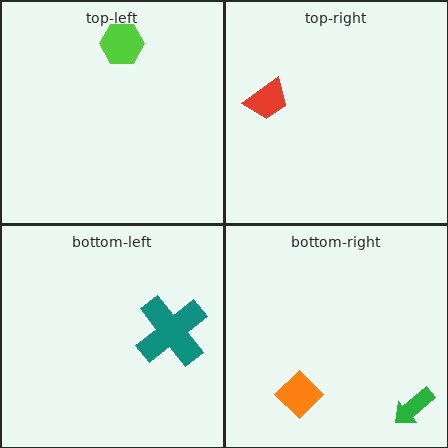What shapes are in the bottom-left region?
The teal cross.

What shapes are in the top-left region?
The lime hexagon.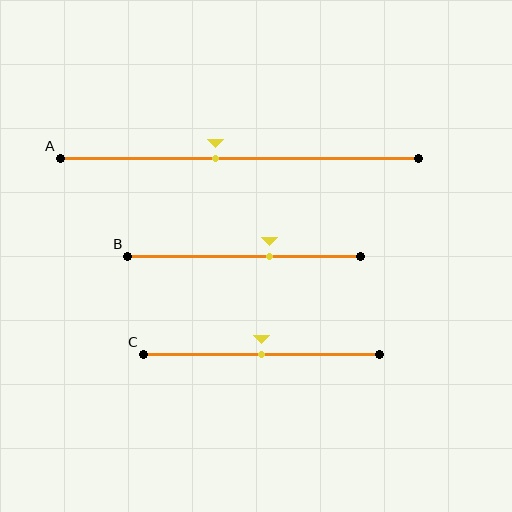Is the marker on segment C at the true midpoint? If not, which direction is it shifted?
Yes, the marker on segment C is at the true midpoint.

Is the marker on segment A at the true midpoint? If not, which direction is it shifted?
No, the marker on segment A is shifted to the left by about 7% of the segment length.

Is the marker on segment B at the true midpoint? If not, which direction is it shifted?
No, the marker on segment B is shifted to the right by about 11% of the segment length.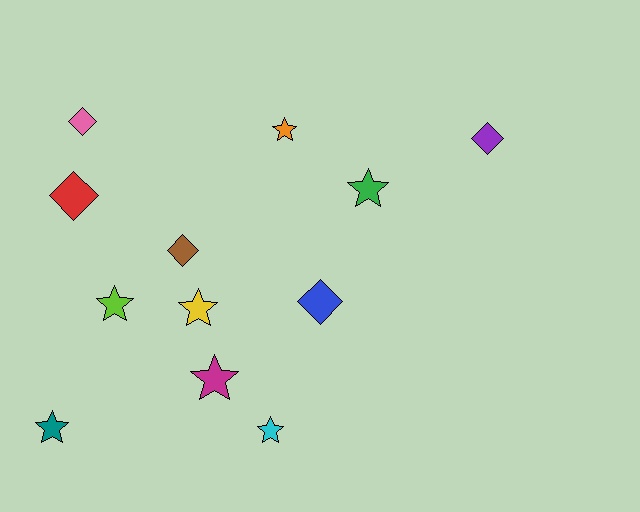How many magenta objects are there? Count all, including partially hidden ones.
There is 1 magenta object.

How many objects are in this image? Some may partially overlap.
There are 12 objects.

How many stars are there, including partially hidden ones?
There are 7 stars.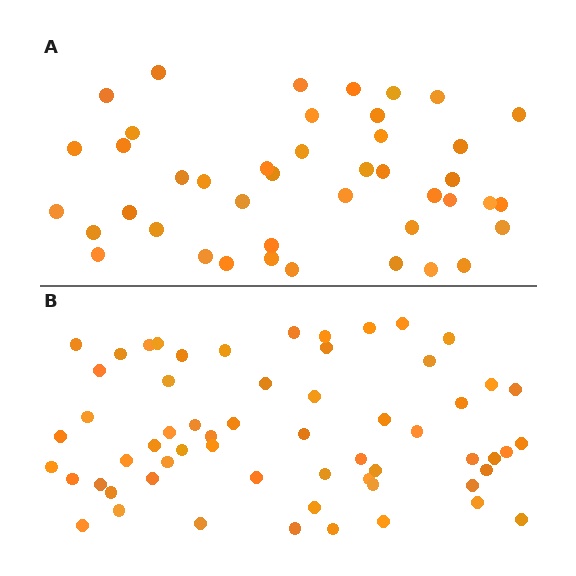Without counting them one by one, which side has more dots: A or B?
Region B (the bottom region) has more dots.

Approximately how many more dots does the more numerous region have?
Region B has approximately 15 more dots than region A.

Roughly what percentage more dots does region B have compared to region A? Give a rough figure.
About 40% more.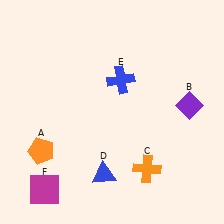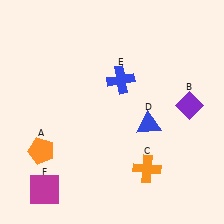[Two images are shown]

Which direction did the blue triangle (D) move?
The blue triangle (D) moved up.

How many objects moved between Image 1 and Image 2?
1 object moved between the two images.